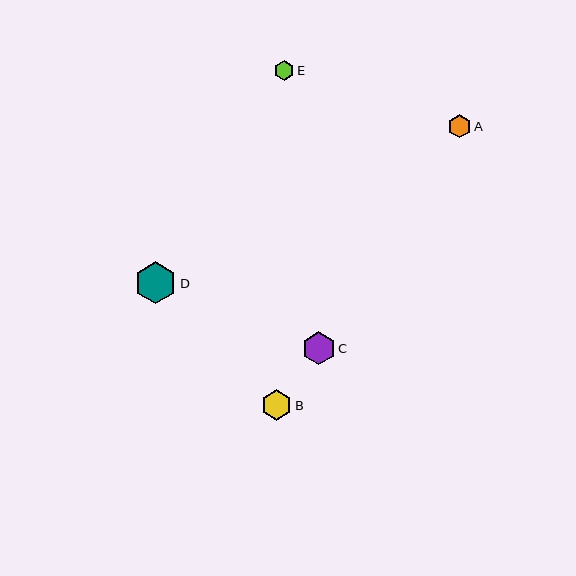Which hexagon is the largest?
Hexagon D is the largest with a size of approximately 42 pixels.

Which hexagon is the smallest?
Hexagon E is the smallest with a size of approximately 20 pixels.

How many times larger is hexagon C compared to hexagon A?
Hexagon C is approximately 1.4 times the size of hexagon A.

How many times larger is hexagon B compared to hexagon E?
Hexagon B is approximately 1.5 times the size of hexagon E.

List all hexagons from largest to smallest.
From largest to smallest: D, C, B, A, E.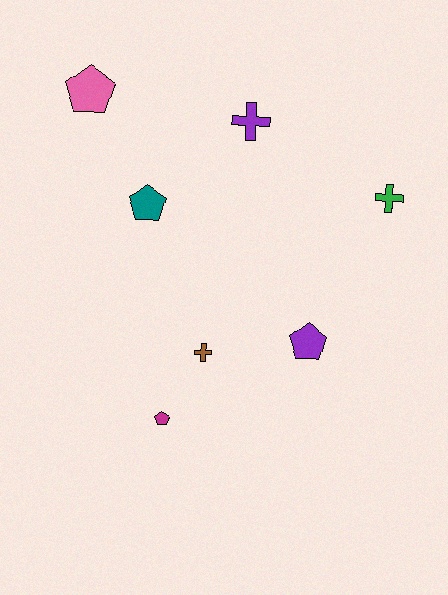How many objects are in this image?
There are 7 objects.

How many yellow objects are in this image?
There are no yellow objects.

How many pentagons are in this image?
There are 4 pentagons.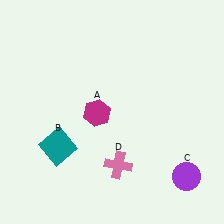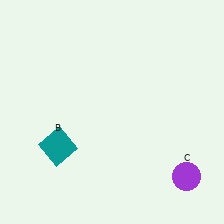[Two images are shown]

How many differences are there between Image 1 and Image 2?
There are 2 differences between the two images.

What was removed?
The magenta hexagon (A), the pink cross (D) were removed in Image 2.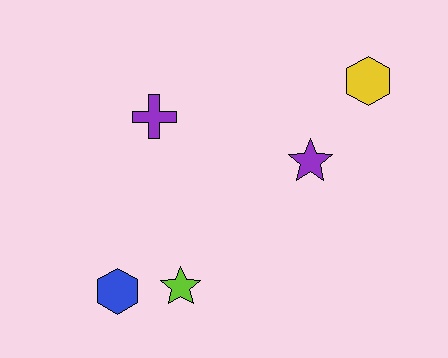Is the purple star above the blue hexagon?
Yes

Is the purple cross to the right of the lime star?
No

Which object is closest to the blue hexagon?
The lime star is closest to the blue hexagon.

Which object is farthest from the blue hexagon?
The yellow hexagon is farthest from the blue hexagon.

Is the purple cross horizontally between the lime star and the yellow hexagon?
No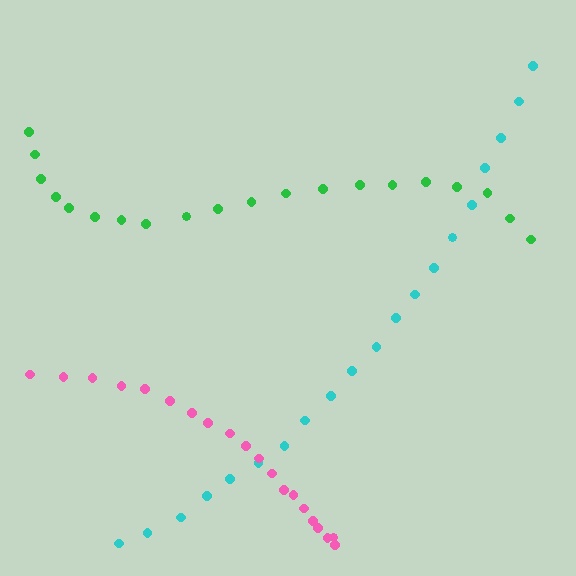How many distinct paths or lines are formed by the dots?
There are 3 distinct paths.